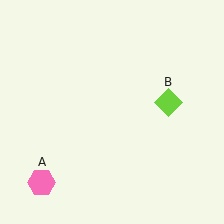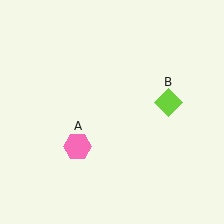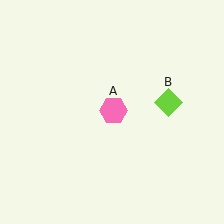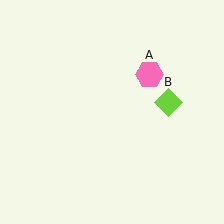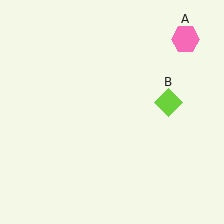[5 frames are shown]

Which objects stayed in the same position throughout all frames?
Lime diamond (object B) remained stationary.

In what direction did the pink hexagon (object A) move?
The pink hexagon (object A) moved up and to the right.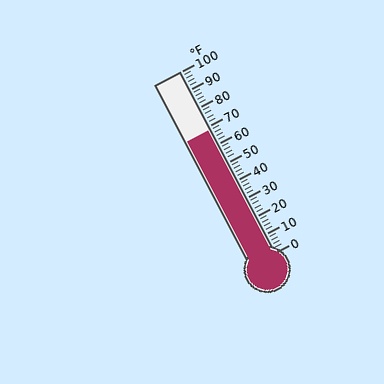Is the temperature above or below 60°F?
The temperature is above 60°F.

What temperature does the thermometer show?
The thermometer shows approximately 68°F.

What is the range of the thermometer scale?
The thermometer scale ranges from 0°F to 100°F.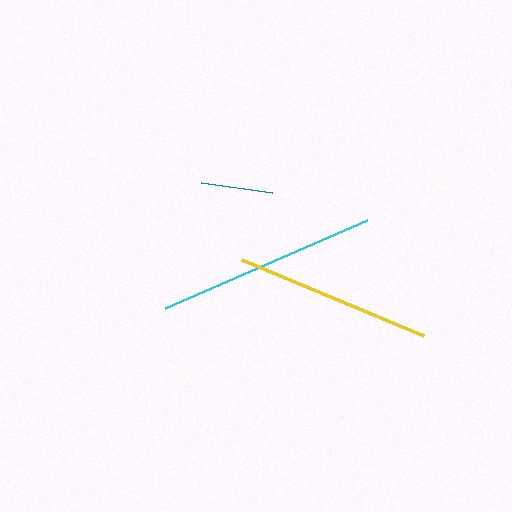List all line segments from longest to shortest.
From longest to shortest: cyan, yellow, teal.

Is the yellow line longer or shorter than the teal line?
The yellow line is longer than the teal line.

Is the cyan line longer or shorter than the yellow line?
The cyan line is longer than the yellow line.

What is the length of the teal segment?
The teal segment is approximately 72 pixels long.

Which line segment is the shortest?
The teal line is the shortest at approximately 72 pixels.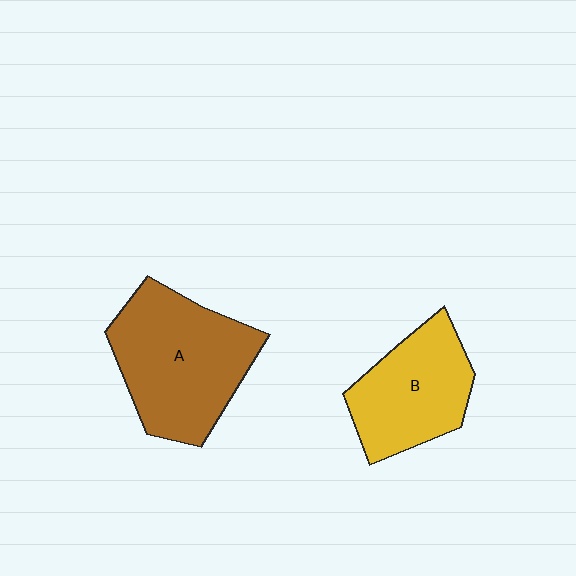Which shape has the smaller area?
Shape B (yellow).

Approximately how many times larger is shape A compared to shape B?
Approximately 1.4 times.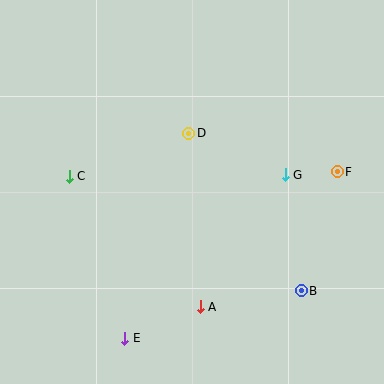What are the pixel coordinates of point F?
Point F is at (337, 172).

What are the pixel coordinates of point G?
Point G is at (285, 175).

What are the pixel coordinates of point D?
Point D is at (189, 133).